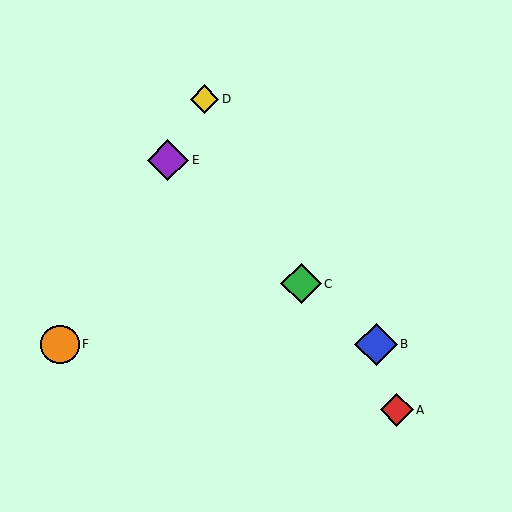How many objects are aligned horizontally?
2 objects (B, F) are aligned horizontally.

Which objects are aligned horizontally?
Objects B, F are aligned horizontally.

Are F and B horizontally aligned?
Yes, both are at y≈345.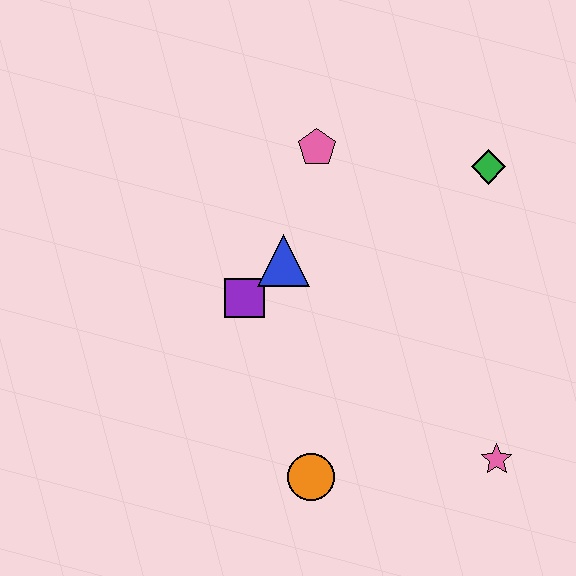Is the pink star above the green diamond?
No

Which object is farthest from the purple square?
The pink star is farthest from the purple square.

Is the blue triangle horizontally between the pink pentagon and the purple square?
Yes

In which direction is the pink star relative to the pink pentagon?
The pink star is below the pink pentagon.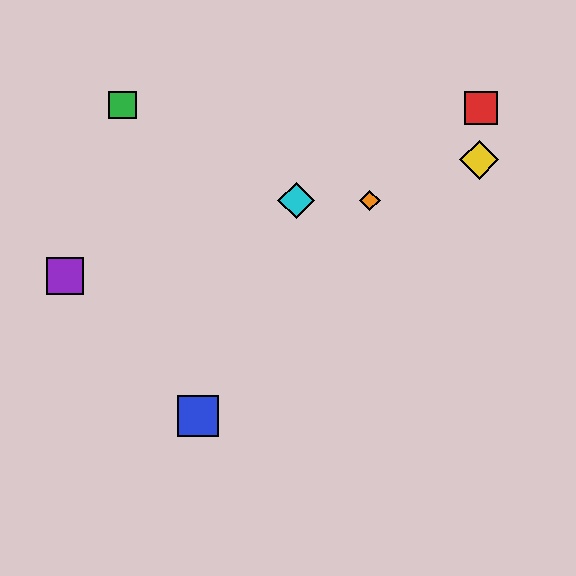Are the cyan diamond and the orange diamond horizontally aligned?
Yes, both are at y≈201.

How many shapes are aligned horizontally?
2 shapes (the orange diamond, the cyan diamond) are aligned horizontally.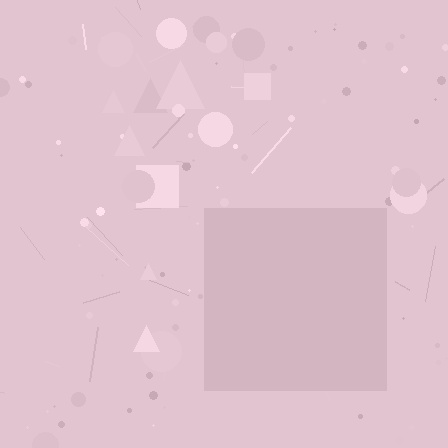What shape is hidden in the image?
A square is hidden in the image.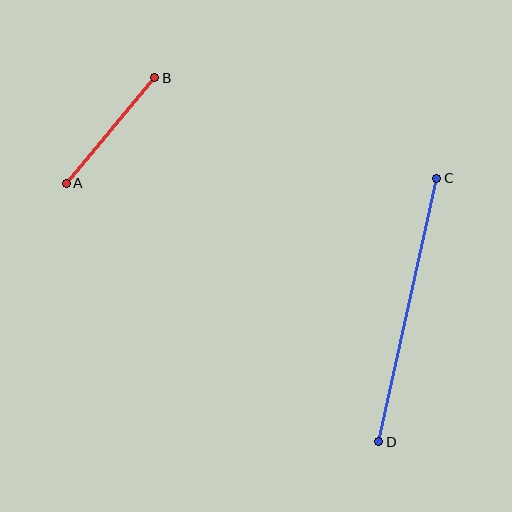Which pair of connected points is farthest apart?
Points C and D are farthest apart.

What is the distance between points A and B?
The distance is approximately 138 pixels.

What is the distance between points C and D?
The distance is approximately 270 pixels.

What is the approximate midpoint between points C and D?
The midpoint is at approximately (408, 310) pixels.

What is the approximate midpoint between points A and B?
The midpoint is at approximately (110, 130) pixels.